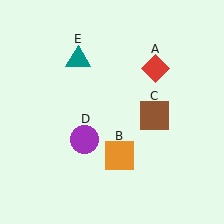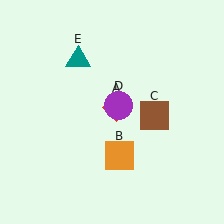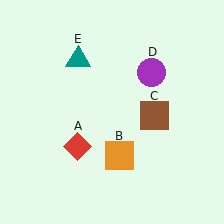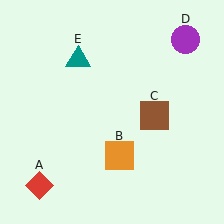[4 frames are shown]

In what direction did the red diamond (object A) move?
The red diamond (object A) moved down and to the left.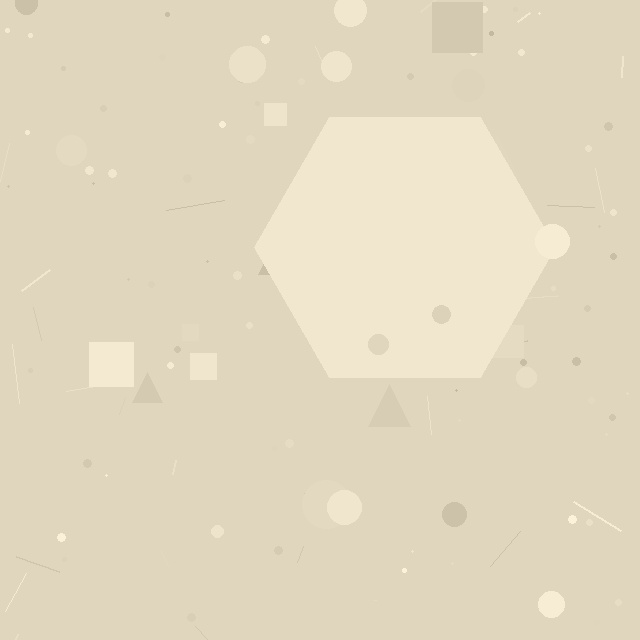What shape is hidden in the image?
A hexagon is hidden in the image.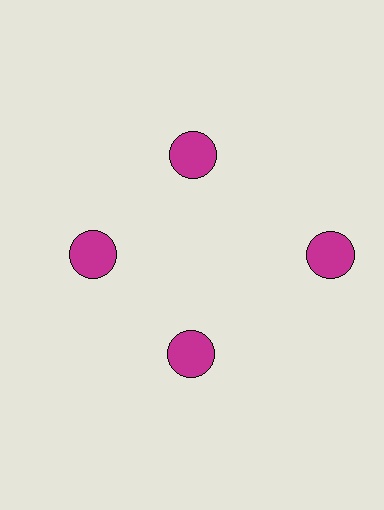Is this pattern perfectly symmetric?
No. The 4 magenta circles are arranged in a ring, but one element near the 3 o'clock position is pushed outward from the center, breaking the 4-fold rotational symmetry.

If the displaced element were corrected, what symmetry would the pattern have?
It would have 4-fold rotational symmetry — the pattern would map onto itself every 90 degrees.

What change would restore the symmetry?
The symmetry would be restored by moving it inward, back onto the ring so that all 4 circles sit at equal angles and equal distance from the center.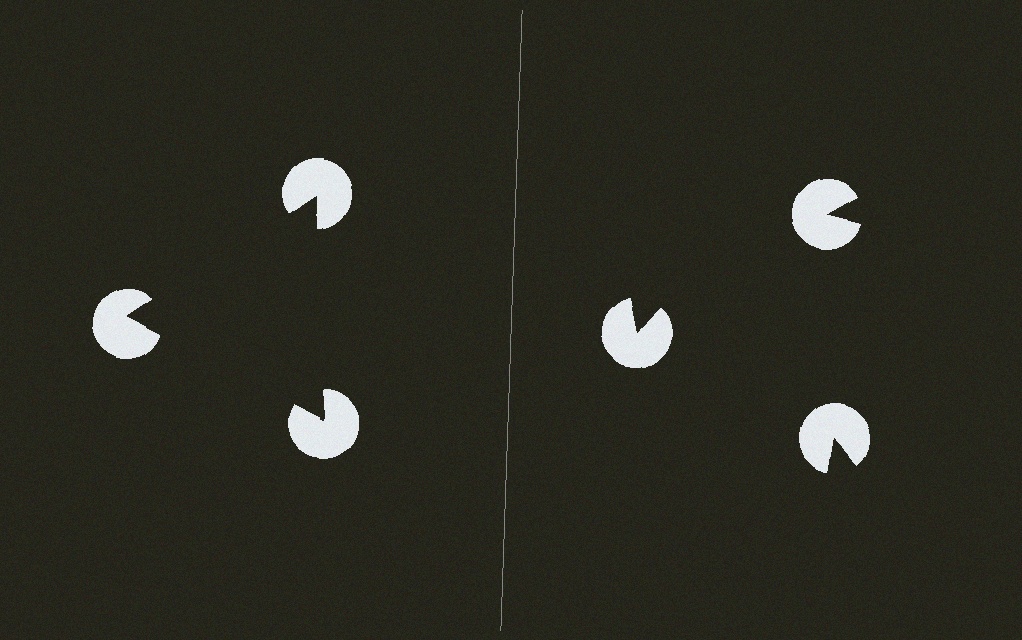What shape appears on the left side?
An illusory triangle.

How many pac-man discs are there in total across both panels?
6 — 3 on each side.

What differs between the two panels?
The pac-man discs are positioned identically on both sides; only the wedge orientations differ. On the left they align to a triangle; on the right they are misaligned.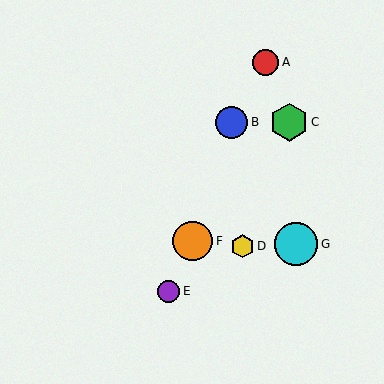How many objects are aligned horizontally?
2 objects (B, C) are aligned horizontally.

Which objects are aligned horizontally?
Objects B, C are aligned horizontally.